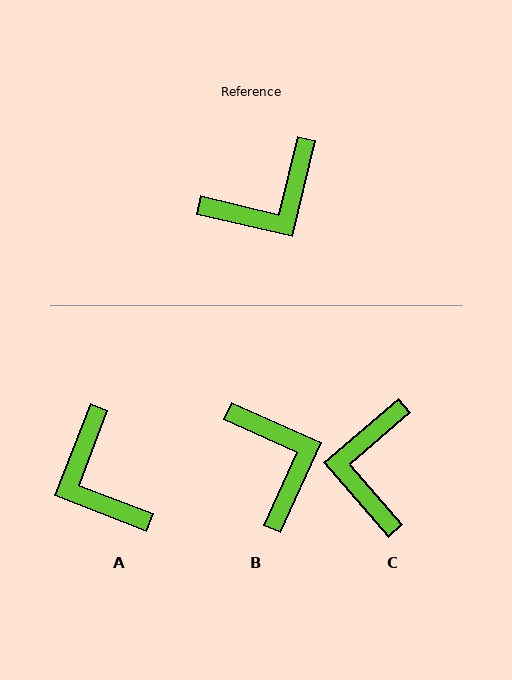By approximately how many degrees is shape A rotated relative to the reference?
Approximately 98 degrees clockwise.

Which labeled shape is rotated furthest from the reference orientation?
C, about 126 degrees away.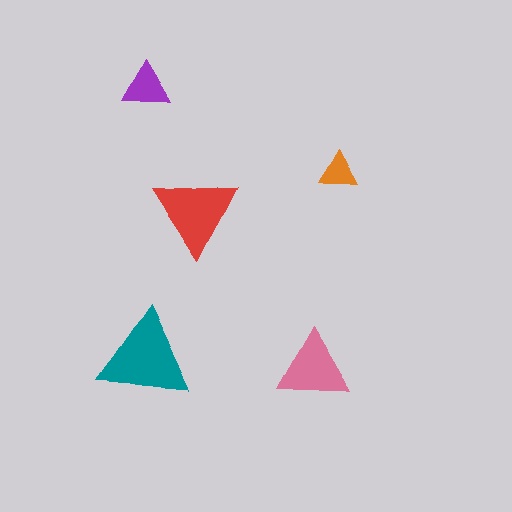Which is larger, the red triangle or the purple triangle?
The red one.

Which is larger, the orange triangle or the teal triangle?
The teal one.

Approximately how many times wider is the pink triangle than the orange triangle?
About 2 times wider.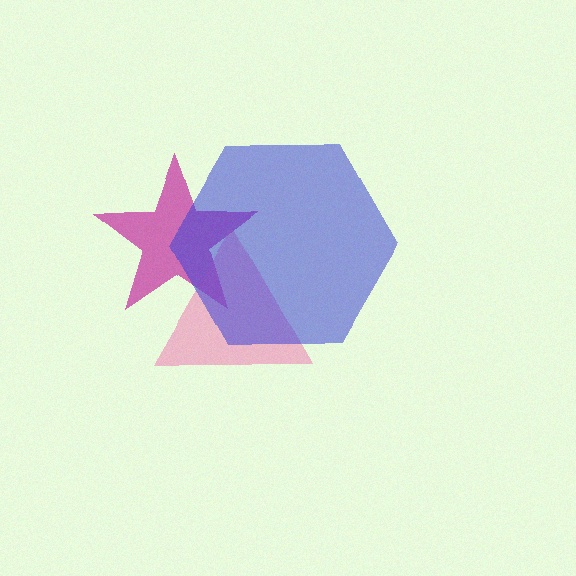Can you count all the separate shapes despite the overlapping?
Yes, there are 3 separate shapes.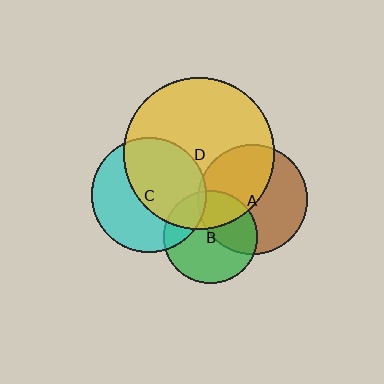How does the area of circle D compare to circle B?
Approximately 2.6 times.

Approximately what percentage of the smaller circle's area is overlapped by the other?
Approximately 55%.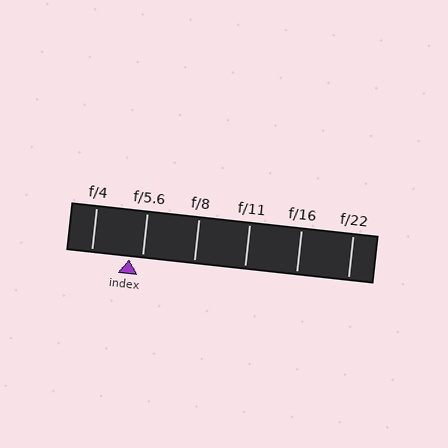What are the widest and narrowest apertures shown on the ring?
The widest aperture shown is f/4 and the narrowest is f/22.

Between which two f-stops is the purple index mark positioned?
The index mark is between f/4 and f/5.6.